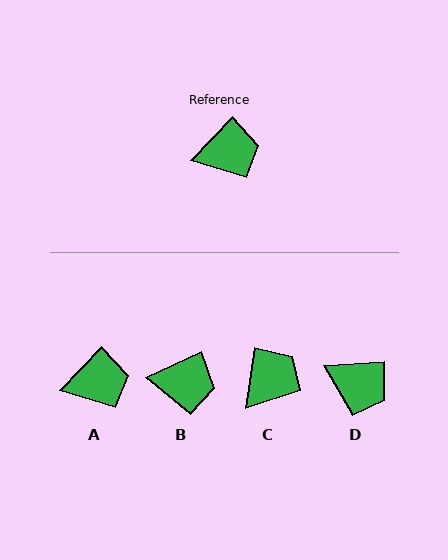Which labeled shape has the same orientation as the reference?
A.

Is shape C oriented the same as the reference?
No, it is off by about 35 degrees.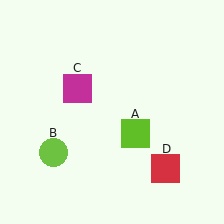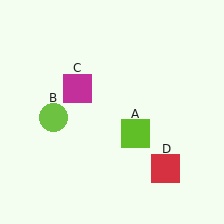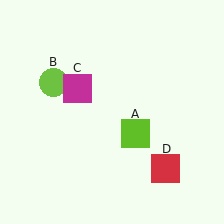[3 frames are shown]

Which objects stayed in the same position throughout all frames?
Lime square (object A) and magenta square (object C) and red square (object D) remained stationary.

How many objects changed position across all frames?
1 object changed position: lime circle (object B).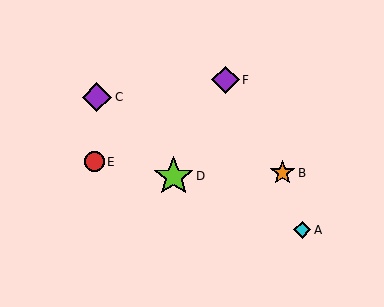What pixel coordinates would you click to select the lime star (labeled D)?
Click at (174, 176) to select the lime star D.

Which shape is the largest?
The lime star (labeled D) is the largest.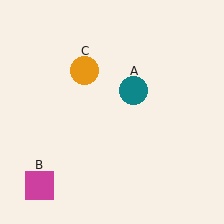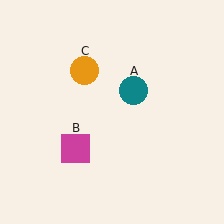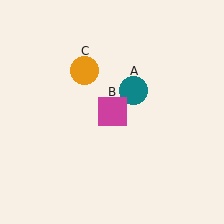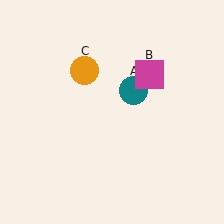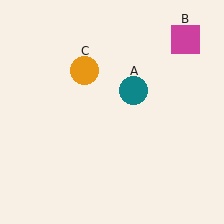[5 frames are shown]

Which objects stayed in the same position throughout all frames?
Teal circle (object A) and orange circle (object C) remained stationary.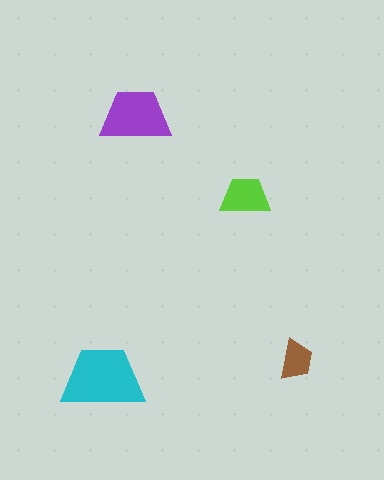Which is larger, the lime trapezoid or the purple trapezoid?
The purple one.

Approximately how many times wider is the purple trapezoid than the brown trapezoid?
About 1.5 times wider.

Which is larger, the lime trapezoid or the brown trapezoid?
The lime one.